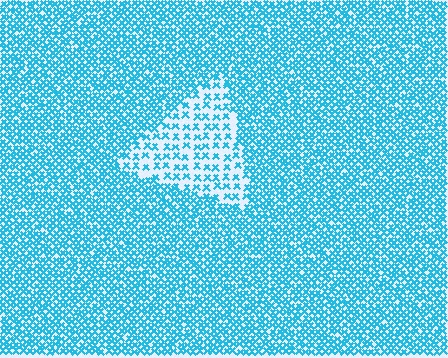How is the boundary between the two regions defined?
The boundary is defined by a change in element density (approximately 2.4x ratio). All elements are the same color, size, and shape.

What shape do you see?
I see a triangle.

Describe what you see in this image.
The image contains small cyan elements arranged at two different densities. A triangle-shaped region is visible where the elements are less densely packed than the surrounding area.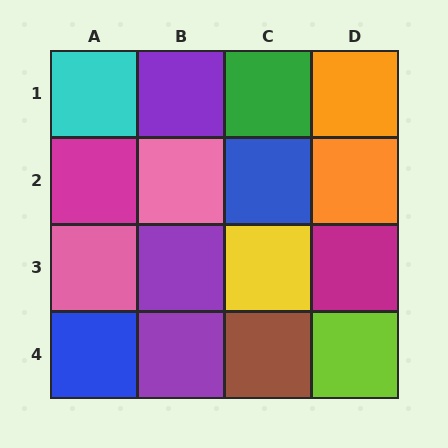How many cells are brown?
1 cell is brown.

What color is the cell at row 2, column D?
Orange.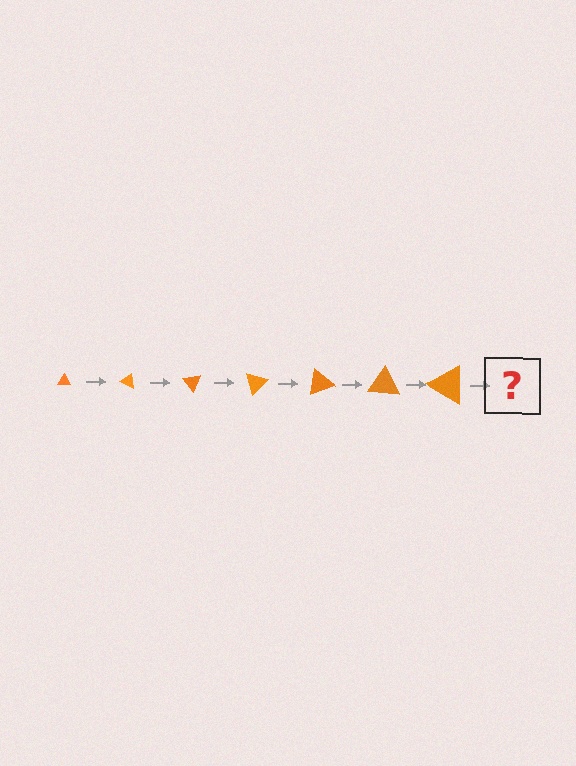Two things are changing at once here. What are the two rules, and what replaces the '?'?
The two rules are that the triangle grows larger each step and it rotates 25 degrees each step. The '?' should be a triangle, larger than the previous one and rotated 175 degrees from the start.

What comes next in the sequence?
The next element should be a triangle, larger than the previous one and rotated 175 degrees from the start.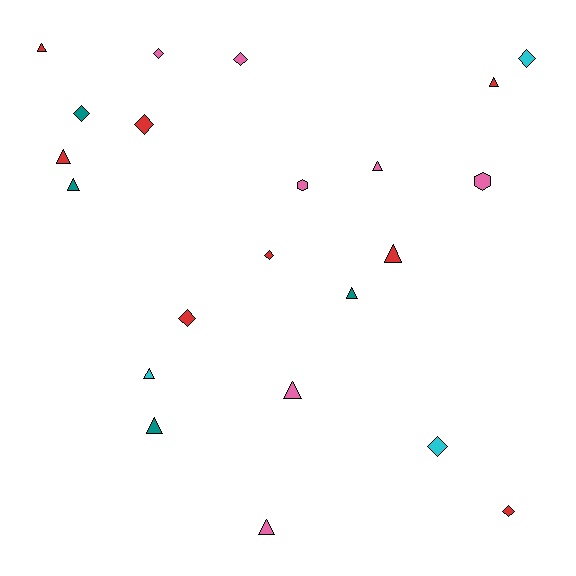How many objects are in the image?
There are 22 objects.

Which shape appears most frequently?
Triangle, with 11 objects.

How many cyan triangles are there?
There is 1 cyan triangle.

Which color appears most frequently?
Red, with 8 objects.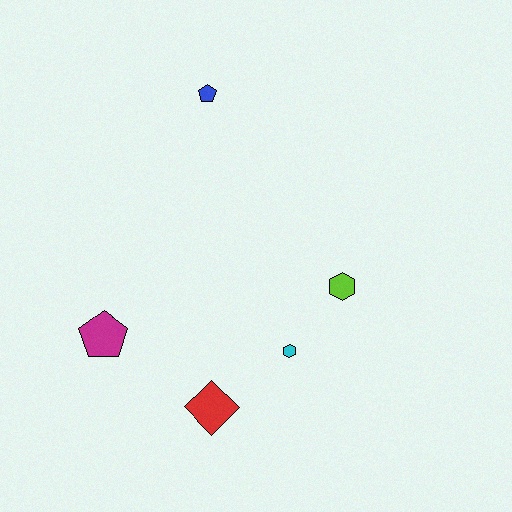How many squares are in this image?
There are no squares.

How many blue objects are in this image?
There is 1 blue object.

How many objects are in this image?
There are 5 objects.